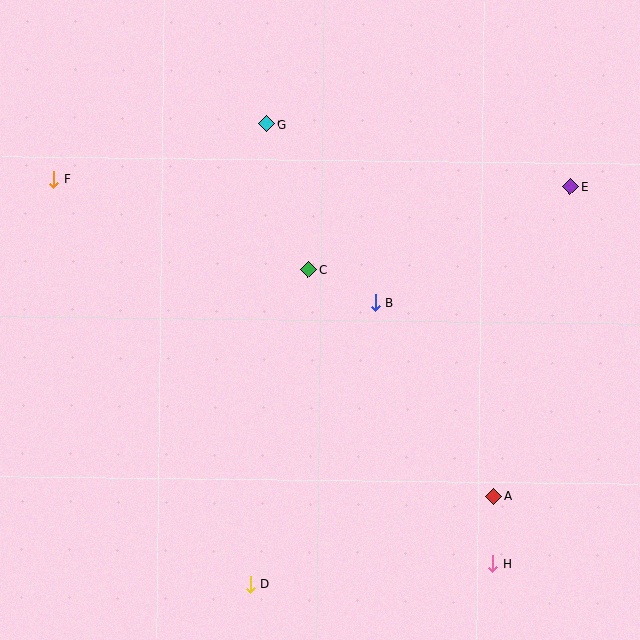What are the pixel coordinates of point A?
Point A is at (494, 496).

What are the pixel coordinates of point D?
Point D is at (250, 585).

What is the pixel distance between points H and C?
The distance between H and C is 347 pixels.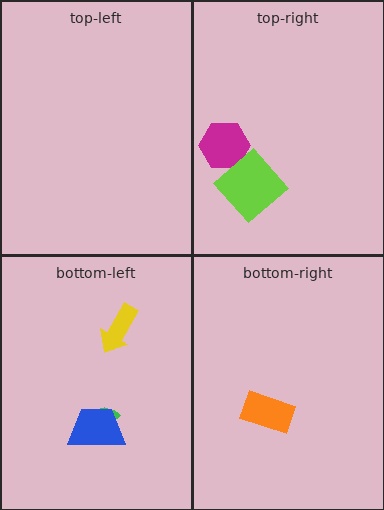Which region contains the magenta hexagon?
The top-right region.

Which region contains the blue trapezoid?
The bottom-left region.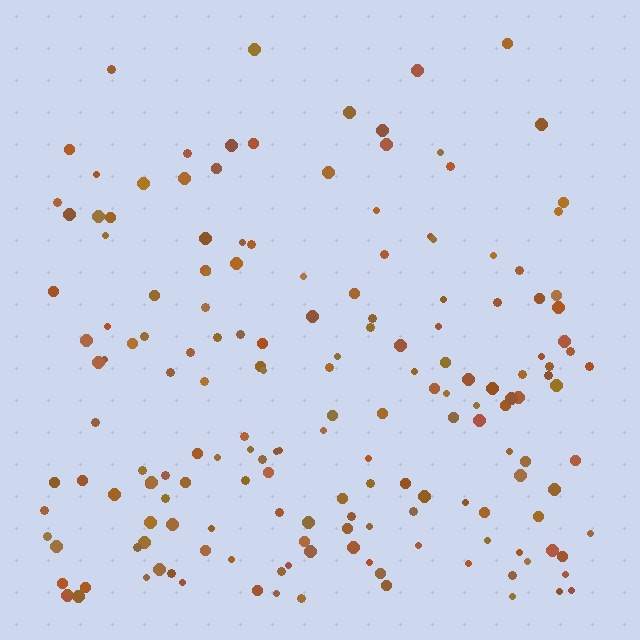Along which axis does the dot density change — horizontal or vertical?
Vertical.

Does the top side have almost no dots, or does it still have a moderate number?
Still a moderate number, just noticeably fewer than the bottom.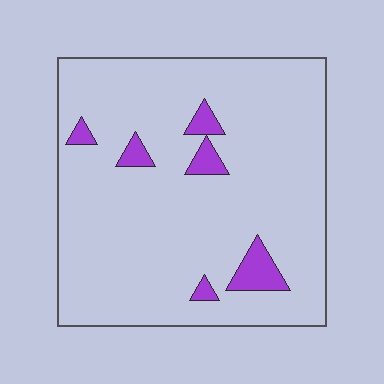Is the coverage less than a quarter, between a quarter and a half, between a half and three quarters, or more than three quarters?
Less than a quarter.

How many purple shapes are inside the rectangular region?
6.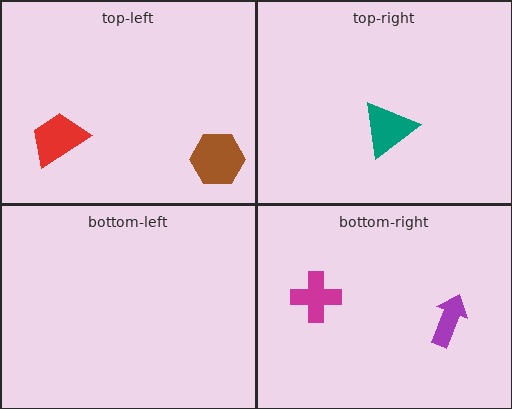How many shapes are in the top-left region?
2.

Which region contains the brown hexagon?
The top-left region.